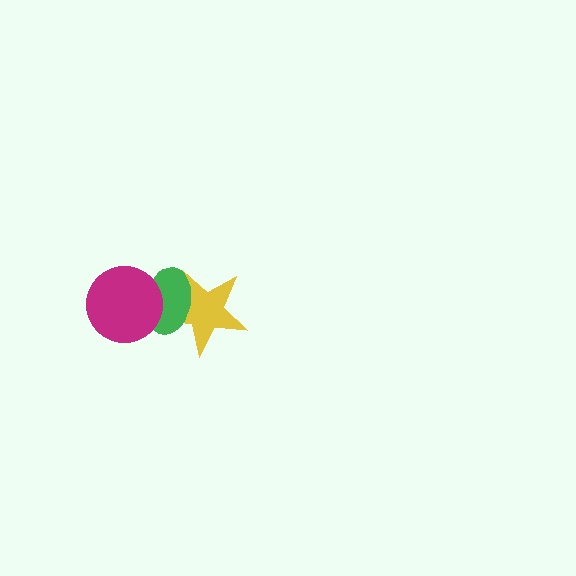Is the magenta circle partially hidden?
No, no other shape covers it.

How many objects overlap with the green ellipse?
2 objects overlap with the green ellipse.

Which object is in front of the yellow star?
The green ellipse is in front of the yellow star.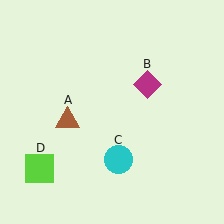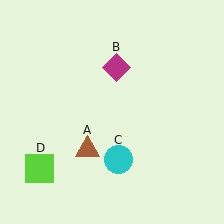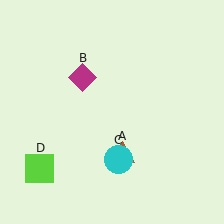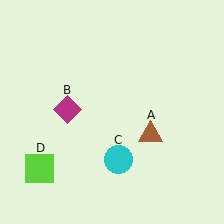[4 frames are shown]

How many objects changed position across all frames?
2 objects changed position: brown triangle (object A), magenta diamond (object B).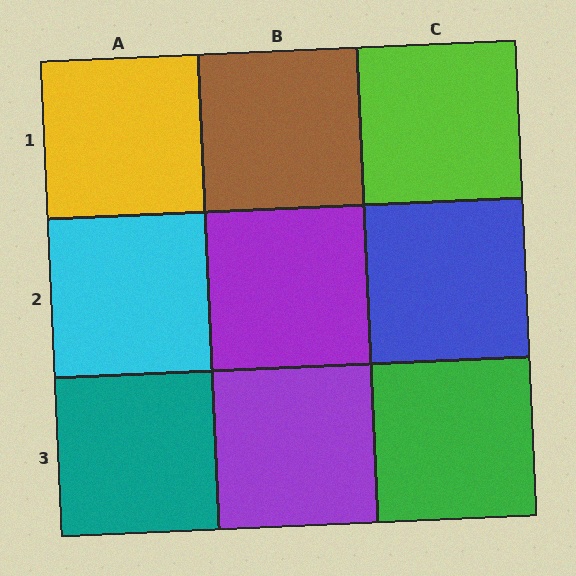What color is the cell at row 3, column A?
Teal.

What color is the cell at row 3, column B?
Purple.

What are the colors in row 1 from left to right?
Yellow, brown, lime.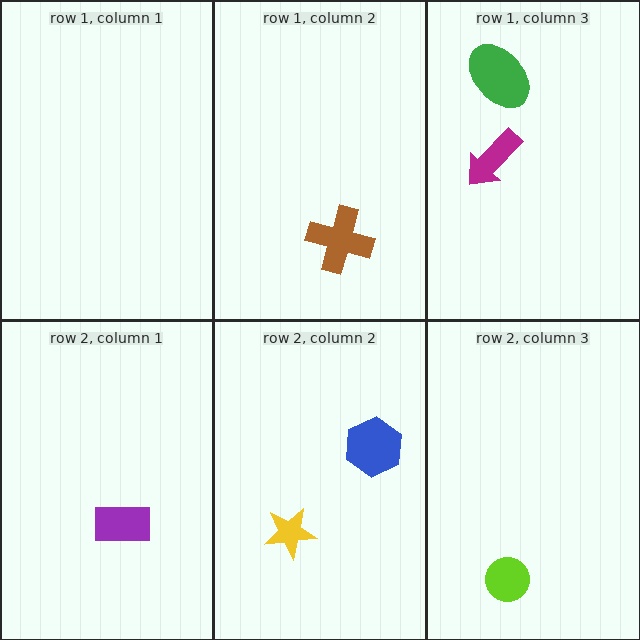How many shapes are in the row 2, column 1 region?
1.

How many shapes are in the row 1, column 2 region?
1.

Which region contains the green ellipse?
The row 1, column 3 region.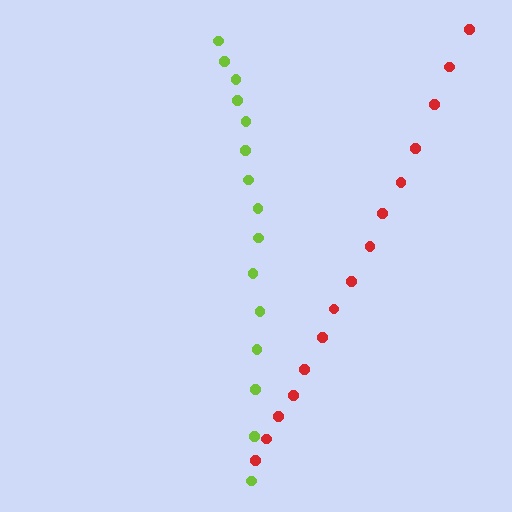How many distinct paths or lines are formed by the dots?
There are 2 distinct paths.